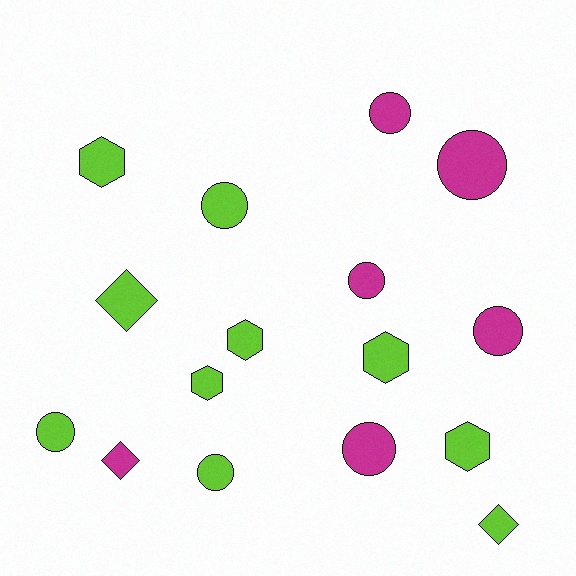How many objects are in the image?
There are 16 objects.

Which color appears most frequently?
Lime, with 10 objects.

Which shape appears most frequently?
Circle, with 8 objects.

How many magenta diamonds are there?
There is 1 magenta diamond.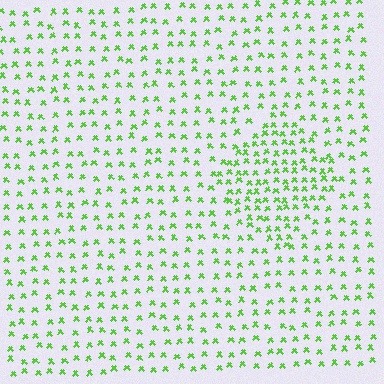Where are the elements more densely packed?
The elements are more densely packed inside the diamond boundary.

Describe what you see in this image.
The image contains small lime elements arranged at two different densities. A diamond-shaped region is visible where the elements are more densely packed than the surrounding area.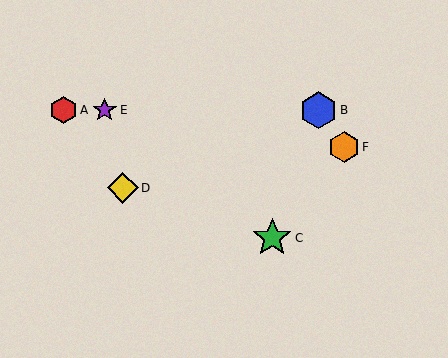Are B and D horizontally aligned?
No, B is at y≈110 and D is at y≈188.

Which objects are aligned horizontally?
Objects A, B, E are aligned horizontally.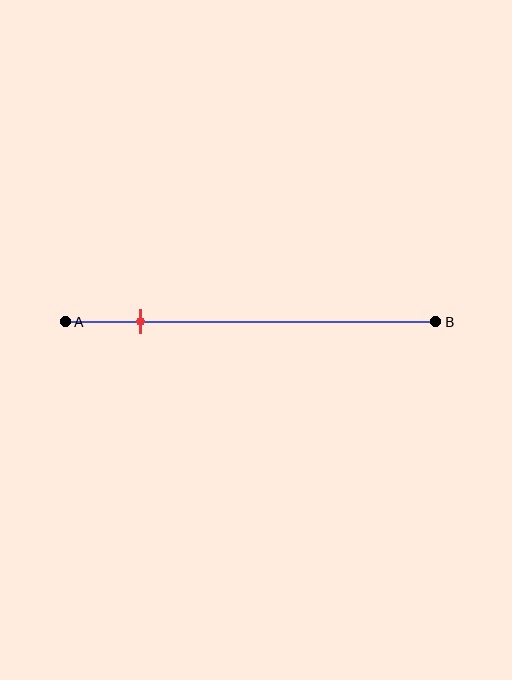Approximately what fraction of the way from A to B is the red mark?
The red mark is approximately 20% of the way from A to B.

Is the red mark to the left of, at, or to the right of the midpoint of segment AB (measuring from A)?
The red mark is to the left of the midpoint of segment AB.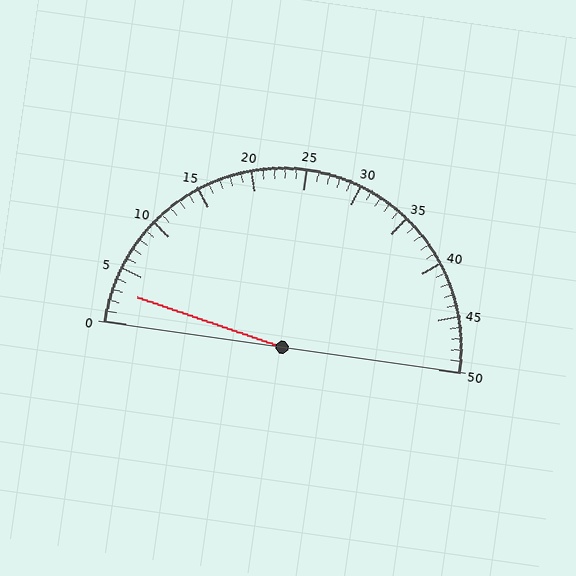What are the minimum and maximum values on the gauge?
The gauge ranges from 0 to 50.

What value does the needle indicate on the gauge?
The needle indicates approximately 3.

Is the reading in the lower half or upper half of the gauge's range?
The reading is in the lower half of the range (0 to 50).